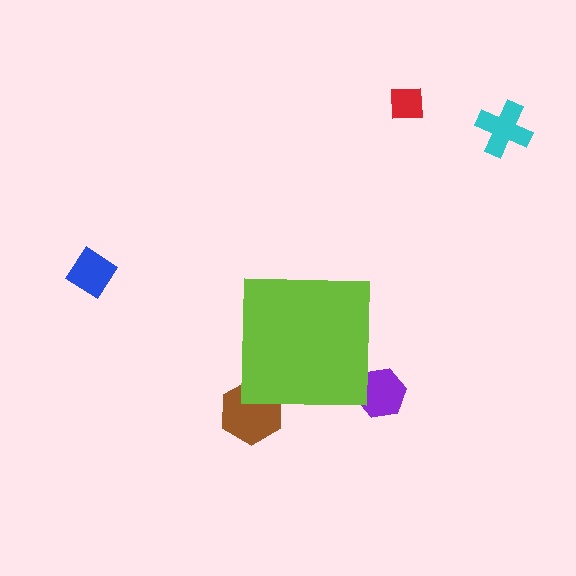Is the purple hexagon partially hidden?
Yes, the purple hexagon is partially hidden behind the lime square.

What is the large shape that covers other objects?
A lime square.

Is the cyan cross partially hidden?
No, the cyan cross is fully visible.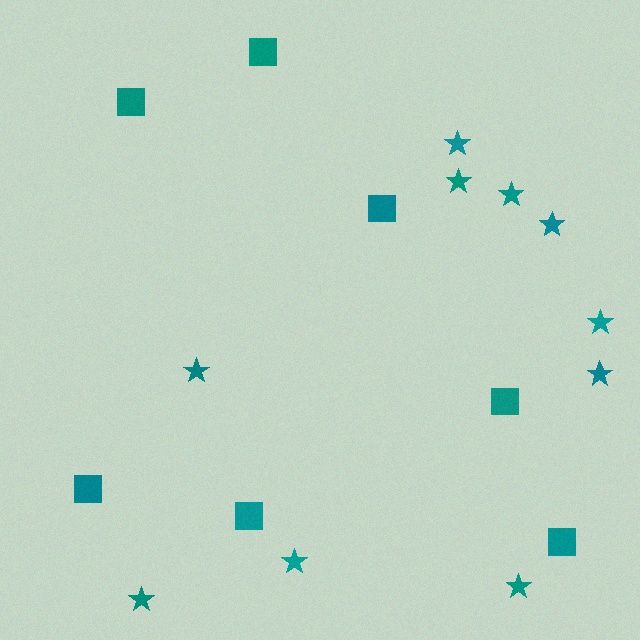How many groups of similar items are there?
There are 2 groups: one group of squares (7) and one group of stars (10).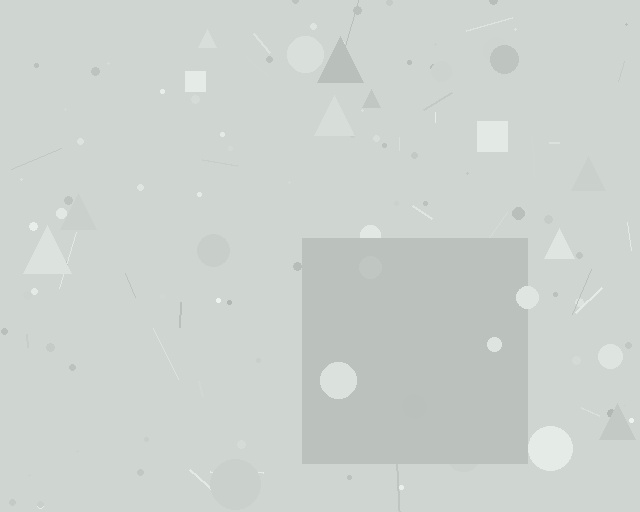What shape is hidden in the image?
A square is hidden in the image.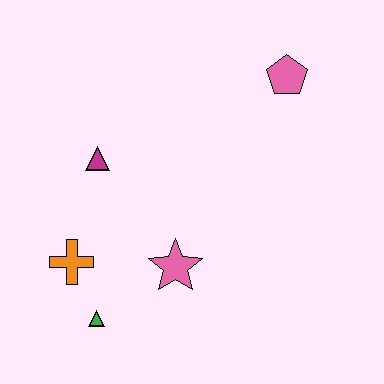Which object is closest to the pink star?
The green triangle is closest to the pink star.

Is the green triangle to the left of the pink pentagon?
Yes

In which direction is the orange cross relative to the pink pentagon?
The orange cross is to the left of the pink pentagon.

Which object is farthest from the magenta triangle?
The pink pentagon is farthest from the magenta triangle.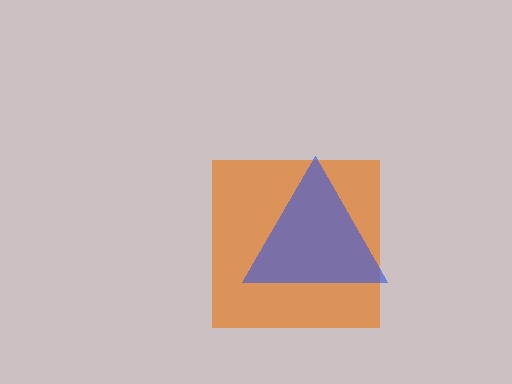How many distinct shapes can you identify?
There are 2 distinct shapes: an orange square, a blue triangle.